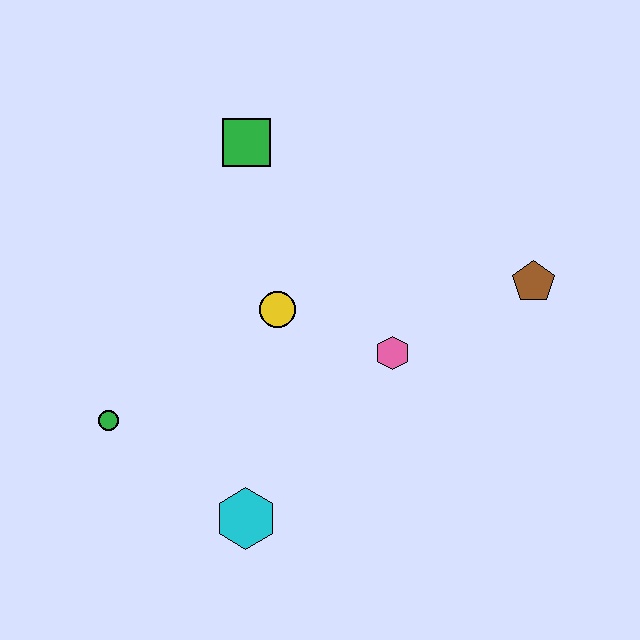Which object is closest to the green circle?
The cyan hexagon is closest to the green circle.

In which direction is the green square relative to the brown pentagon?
The green square is to the left of the brown pentagon.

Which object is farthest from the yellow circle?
The brown pentagon is farthest from the yellow circle.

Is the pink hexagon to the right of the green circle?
Yes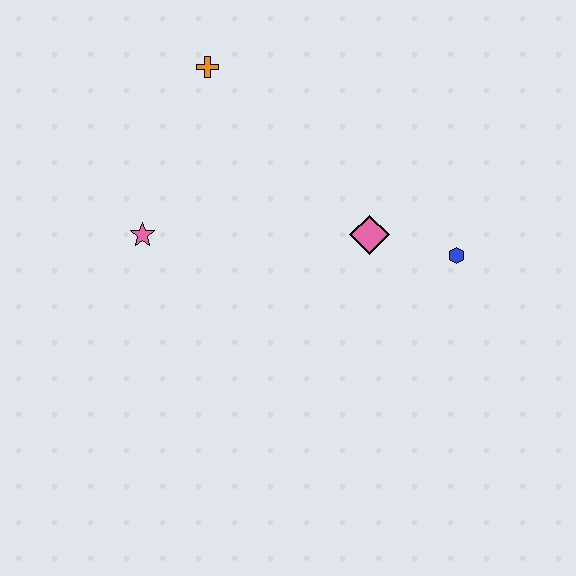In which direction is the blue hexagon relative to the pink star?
The blue hexagon is to the right of the pink star.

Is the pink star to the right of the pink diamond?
No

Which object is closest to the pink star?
The orange cross is closest to the pink star.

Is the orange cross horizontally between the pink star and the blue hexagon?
Yes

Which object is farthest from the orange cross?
The blue hexagon is farthest from the orange cross.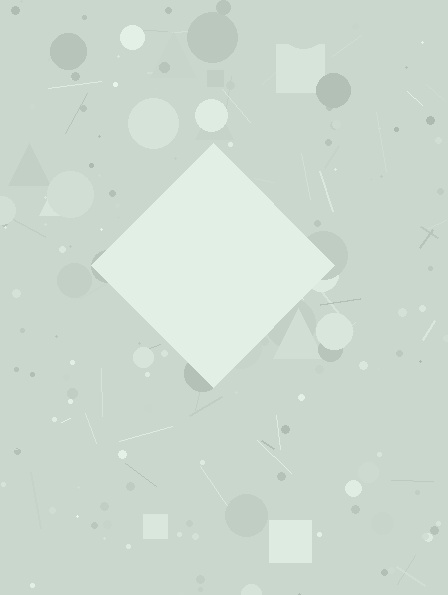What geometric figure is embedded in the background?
A diamond is embedded in the background.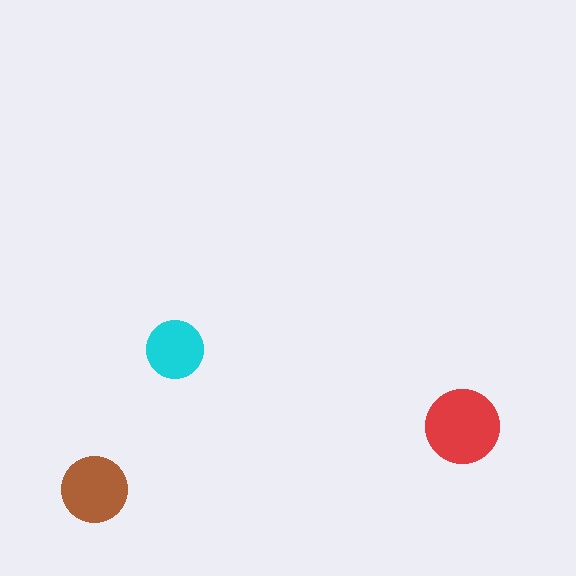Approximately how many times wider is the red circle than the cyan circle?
About 1.5 times wider.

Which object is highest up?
The cyan circle is topmost.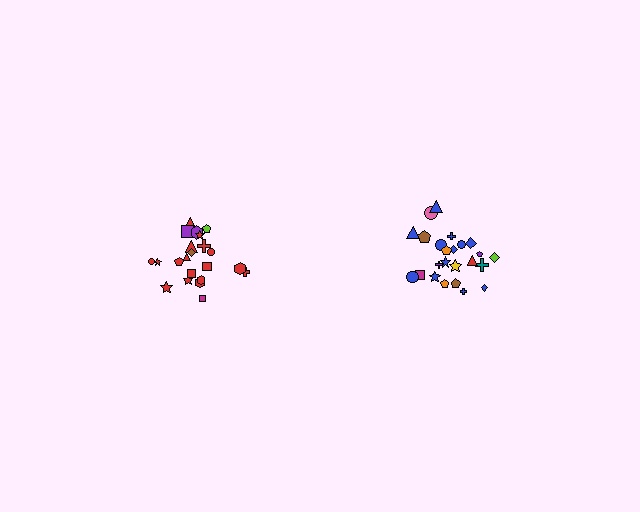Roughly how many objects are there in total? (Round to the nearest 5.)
Roughly 45 objects in total.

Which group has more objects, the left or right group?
The right group.